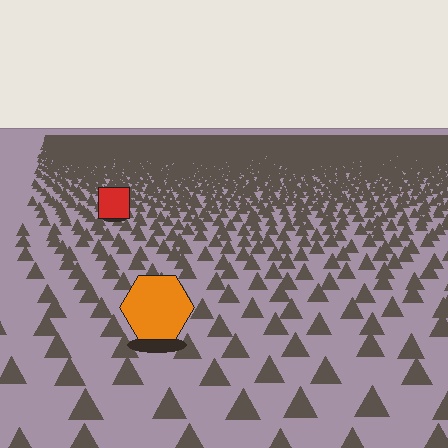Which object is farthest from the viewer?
The red square is farthest from the viewer. It appears smaller and the ground texture around it is denser.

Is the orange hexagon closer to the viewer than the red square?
Yes. The orange hexagon is closer — you can tell from the texture gradient: the ground texture is coarser near it.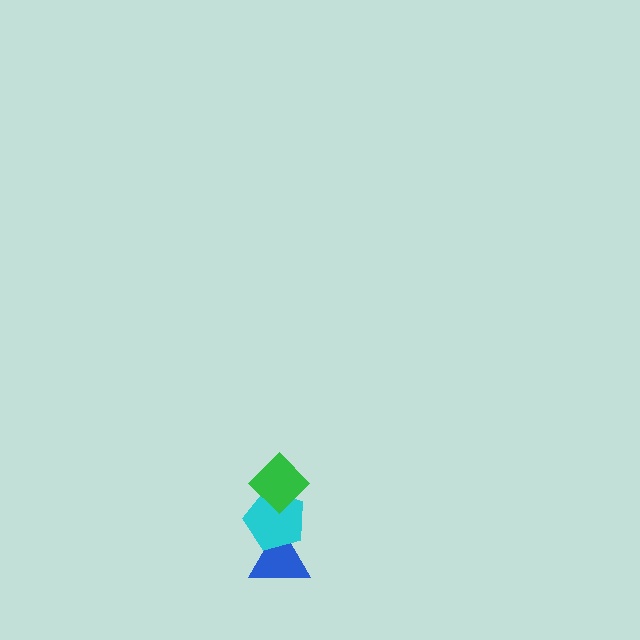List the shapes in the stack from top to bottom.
From top to bottom: the green diamond, the cyan pentagon, the blue triangle.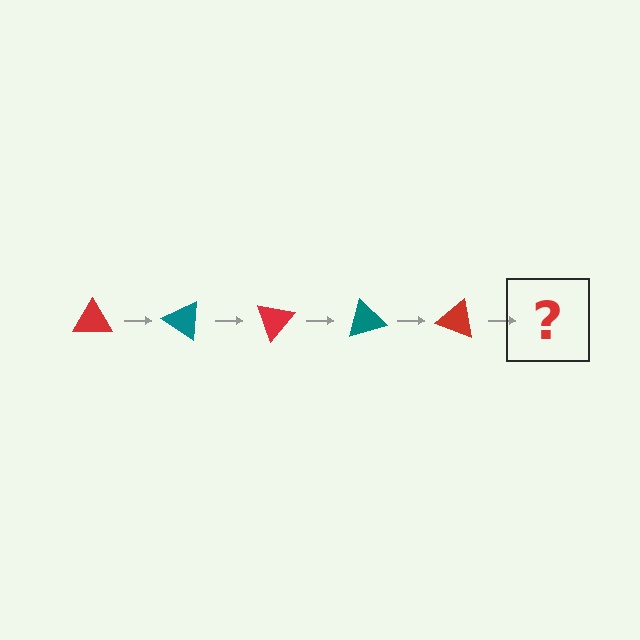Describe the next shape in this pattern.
It should be a teal triangle, rotated 175 degrees from the start.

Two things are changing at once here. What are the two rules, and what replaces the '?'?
The two rules are that it rotates 35 degrees each step and the color cycles through red and teal. The '?' should be a teal triangle, rotated 175 degrees from the start.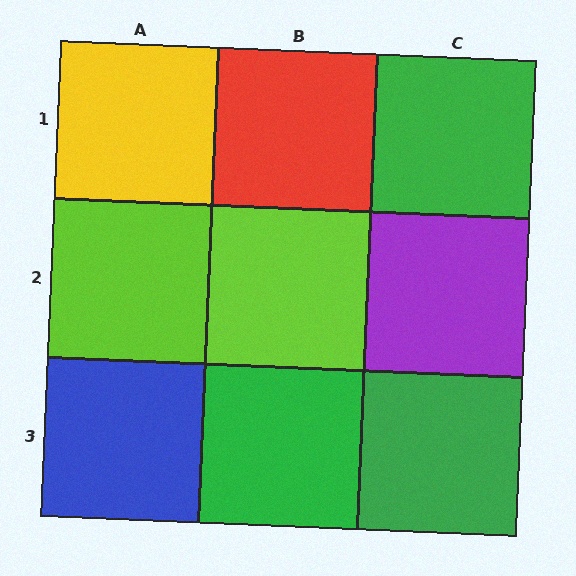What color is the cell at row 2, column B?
Lime.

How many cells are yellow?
1 cell is yellow.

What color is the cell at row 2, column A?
Lime.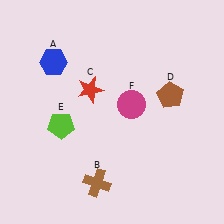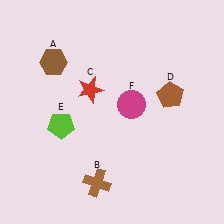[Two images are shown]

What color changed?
The hexagon (A) changed from blue in Image 1 to brown in Image 2.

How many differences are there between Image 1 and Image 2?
There is 1 difference between the two images.